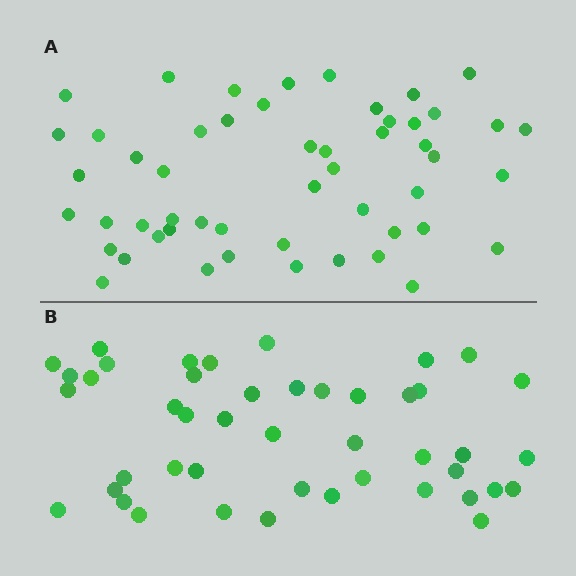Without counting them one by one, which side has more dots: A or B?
Region A (the top region) has more dots.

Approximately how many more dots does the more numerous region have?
Region A has roughly 8 or so more dots than region B.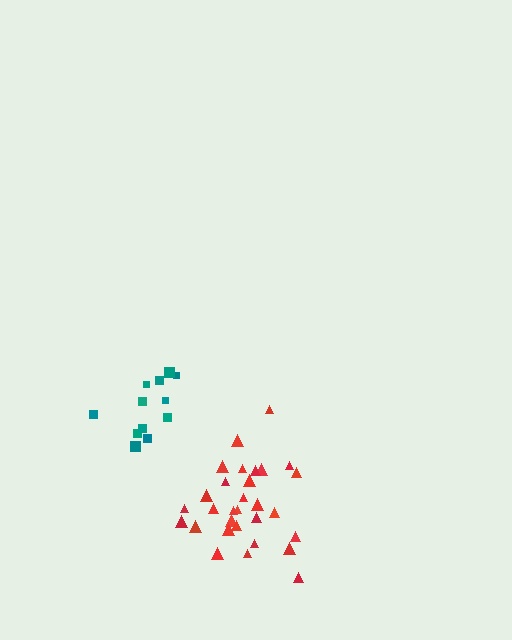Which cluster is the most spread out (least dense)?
Teal.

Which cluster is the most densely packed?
Red.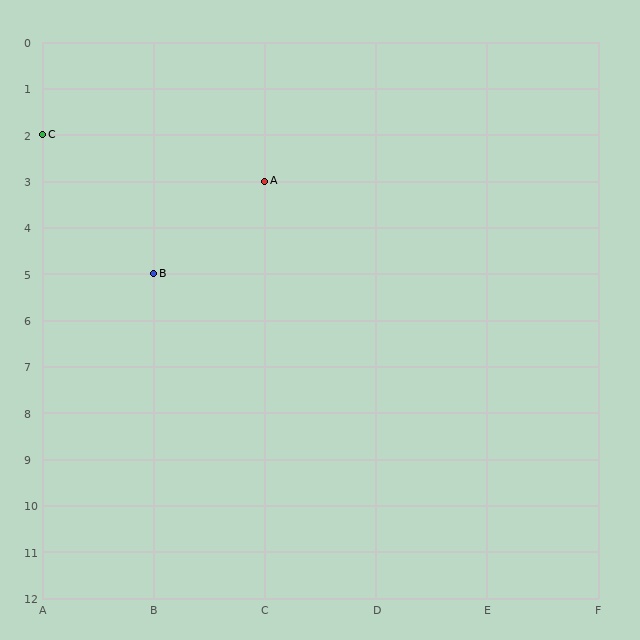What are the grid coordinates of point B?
Point B is at grid coordinates (B, 5).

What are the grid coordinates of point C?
Point C is at grid coordinates (A, 2).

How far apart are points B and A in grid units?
Points B and A are 1 column and 2 rows apart (about 2.2 grid units diagonally).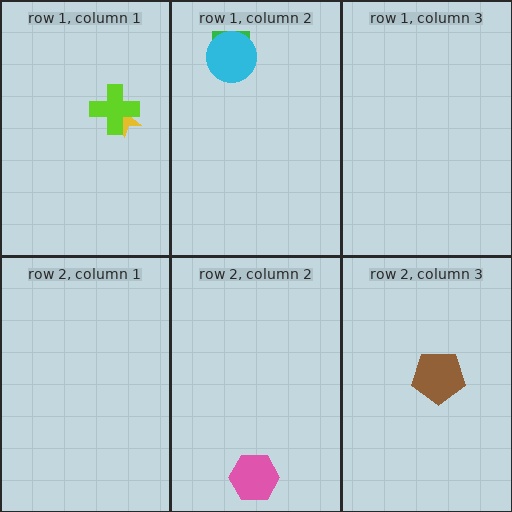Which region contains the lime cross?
The row 1, column 1 region.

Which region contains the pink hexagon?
The row 2, column 2 region.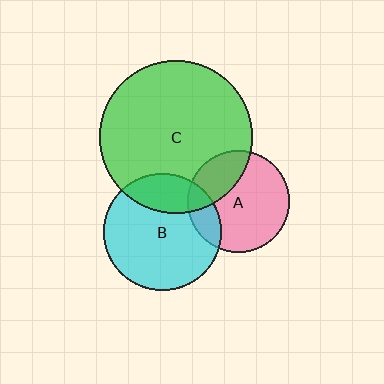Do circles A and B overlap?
Yes.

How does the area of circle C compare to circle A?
Approximately 2.2 times.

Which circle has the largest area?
Circle C (green).